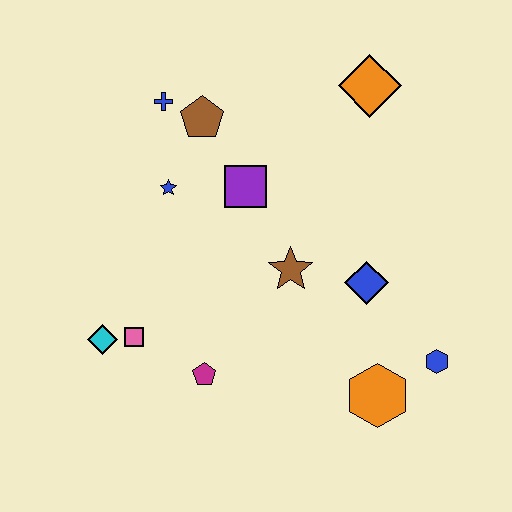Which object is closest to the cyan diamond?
The pink square is closest to the cyan diamond.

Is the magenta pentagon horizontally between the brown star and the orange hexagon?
No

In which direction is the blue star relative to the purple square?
The blue star is to the left of the purple square.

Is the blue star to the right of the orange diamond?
No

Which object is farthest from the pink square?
The orange diamond is farthest from the pink square.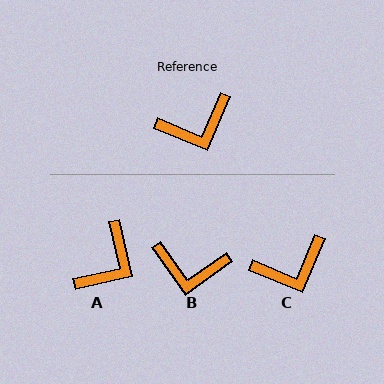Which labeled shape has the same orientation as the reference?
C.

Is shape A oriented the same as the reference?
No, it is off by about 36 degrees.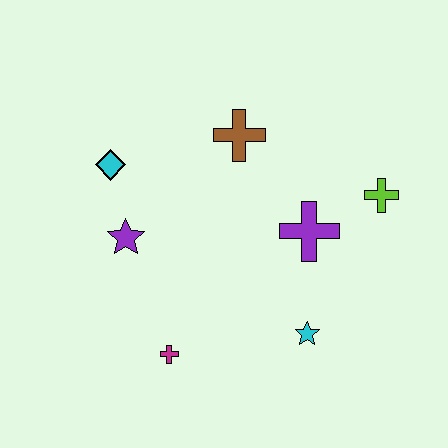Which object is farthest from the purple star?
The lime cross is farthest from the purple star.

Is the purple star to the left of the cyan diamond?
No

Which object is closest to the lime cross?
The purple cross is closest to the lime cross.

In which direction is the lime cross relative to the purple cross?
The lime cross is to the right of the purple cross.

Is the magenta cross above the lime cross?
No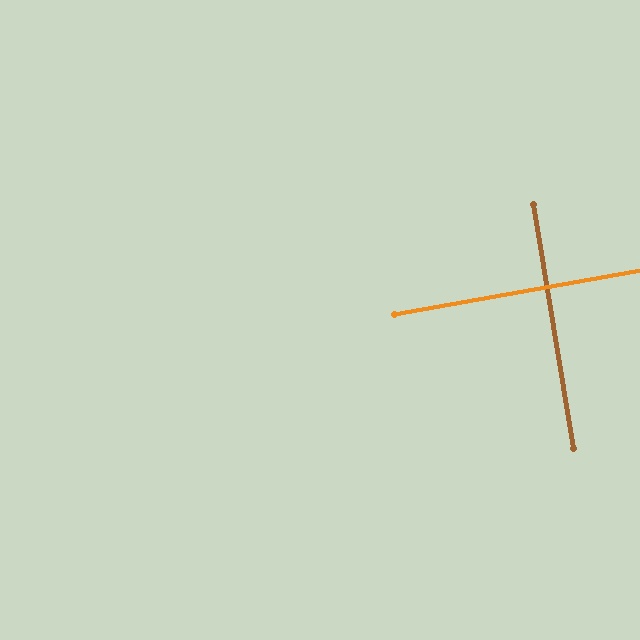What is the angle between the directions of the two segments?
Approximately 89 degrees.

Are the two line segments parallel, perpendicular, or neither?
Perpendicular — they meet at approximately 89°.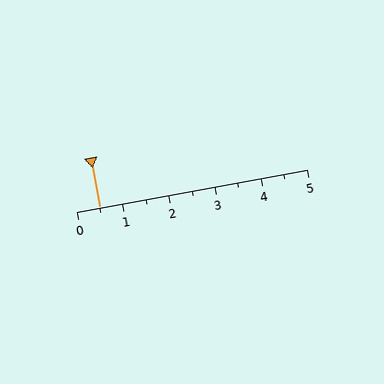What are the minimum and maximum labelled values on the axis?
The axis runs from 0 to 5.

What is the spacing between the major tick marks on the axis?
The major ticks are spaced 1 apart.